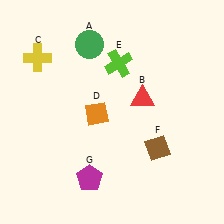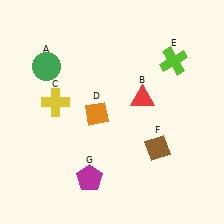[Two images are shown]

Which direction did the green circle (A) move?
The green circle (A) moved left.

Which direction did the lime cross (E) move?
The lime cross (E) moved right.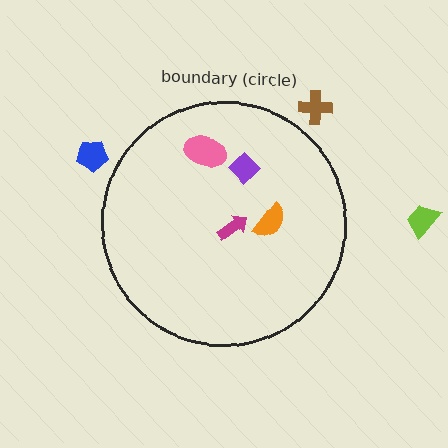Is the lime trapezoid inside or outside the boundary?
Outside.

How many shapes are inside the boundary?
4 inside, 3 outside.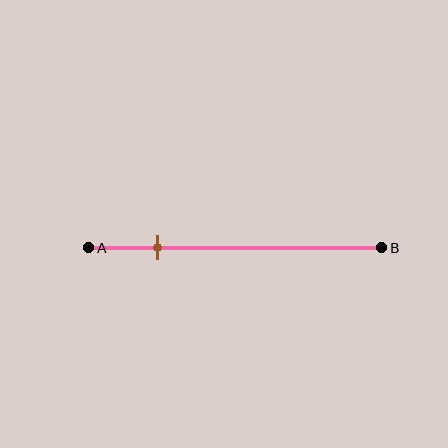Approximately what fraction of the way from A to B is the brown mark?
The brown mark is approximately 25% of the way from A to B.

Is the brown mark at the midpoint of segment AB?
No, the mark is at about 25% from A, not at the 50% midpoint.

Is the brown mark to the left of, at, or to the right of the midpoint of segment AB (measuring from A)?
The brown mark is to the left of the midpoint of segment AB.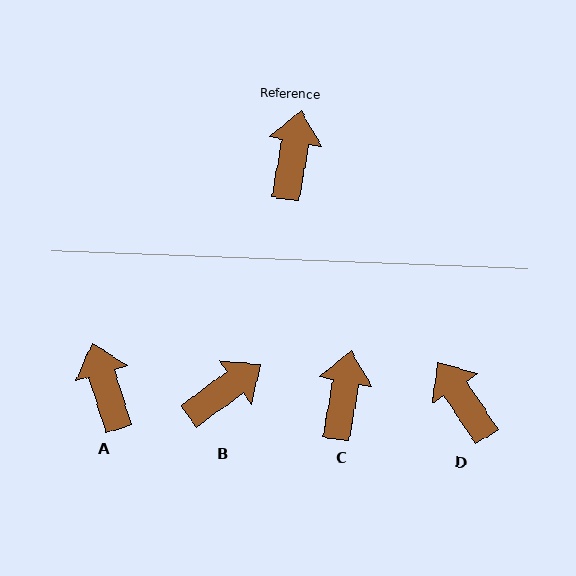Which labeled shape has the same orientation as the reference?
C.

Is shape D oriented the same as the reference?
No, it is off by about 43 degrees.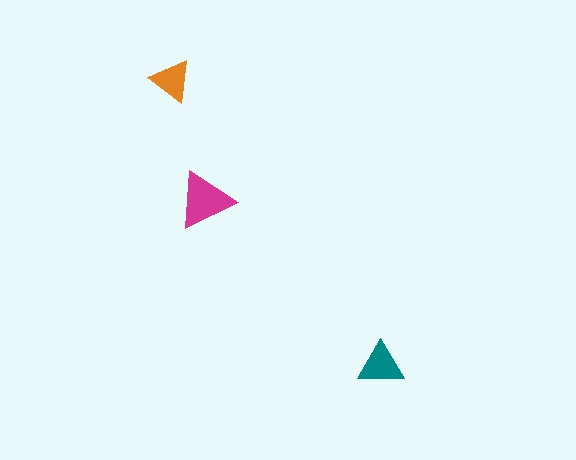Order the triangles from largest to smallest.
the magenta one, the teal one, the orange one.